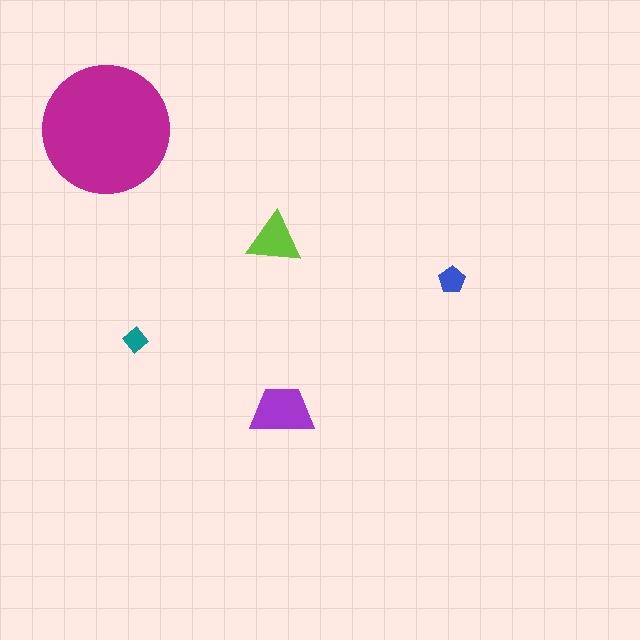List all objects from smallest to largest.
The teal diamond, the blue pentagon, the lime triangle, the purple trapezoid, the magenta circle.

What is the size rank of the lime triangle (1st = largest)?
3rd.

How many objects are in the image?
There are 5 objects in the image.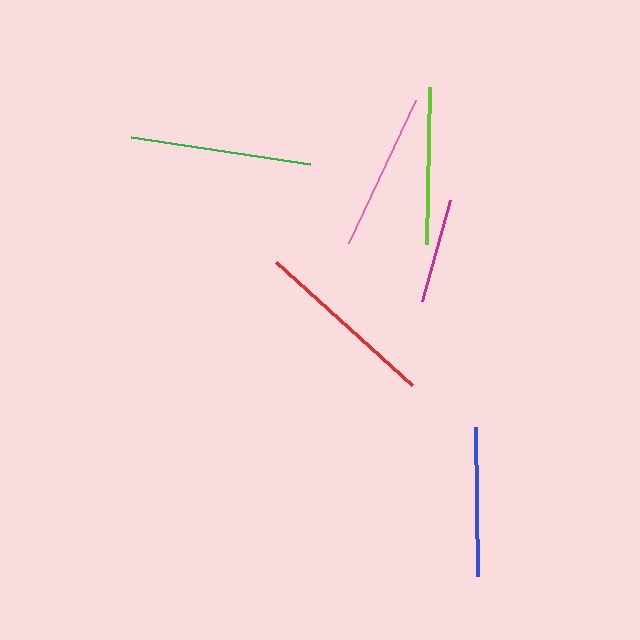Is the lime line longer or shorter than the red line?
The red line is longer than the lime line.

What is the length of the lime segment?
The lime segment is approximately 157 pixels long.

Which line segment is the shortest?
The magenta line is the shortest at approximately 105 pixels.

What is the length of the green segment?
The green segment is approximately 181 pixels long.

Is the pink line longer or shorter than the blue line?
The pink line is longer than the blue line.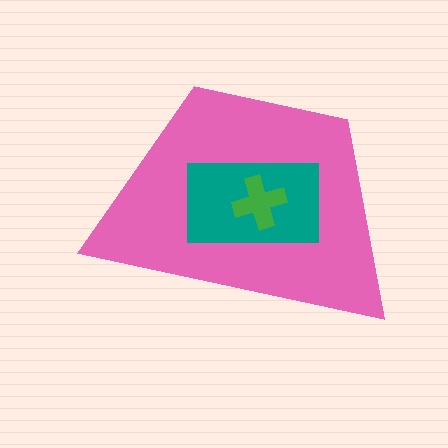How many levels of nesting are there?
3.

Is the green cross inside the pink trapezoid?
Yes.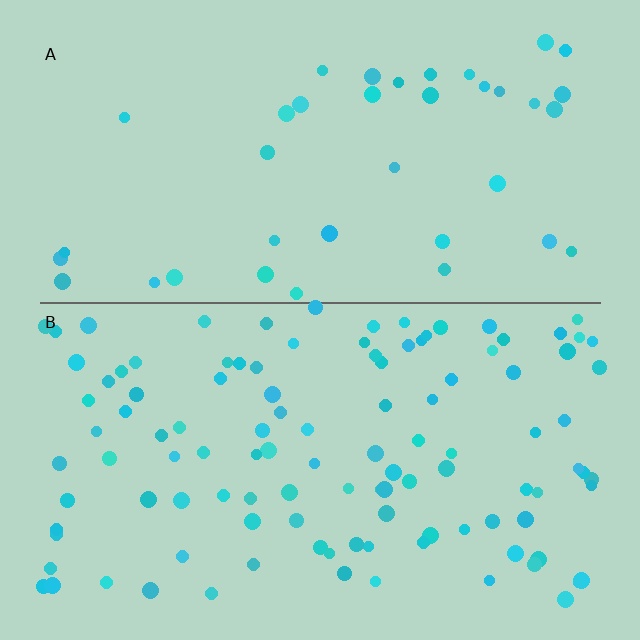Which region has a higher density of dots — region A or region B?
B (the bottom).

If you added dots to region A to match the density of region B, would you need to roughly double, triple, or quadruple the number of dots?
Approximately triple.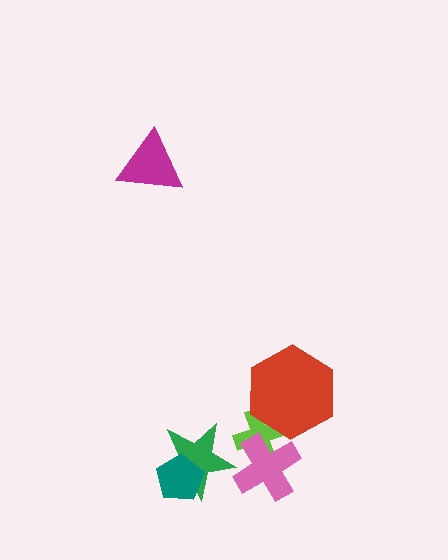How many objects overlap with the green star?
1 object overlaps with the green star.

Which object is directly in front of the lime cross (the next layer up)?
The pink cross is directly in front of the lime cross.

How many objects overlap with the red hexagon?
1 object overlaps with the red hexagon.